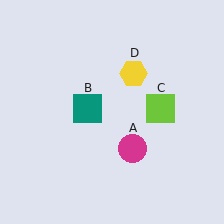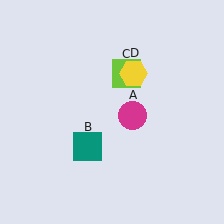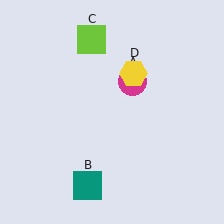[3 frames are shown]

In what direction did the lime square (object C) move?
The lime square (object C) moved up and to the left.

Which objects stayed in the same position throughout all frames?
Yellow hexagon (object D) remained stationary.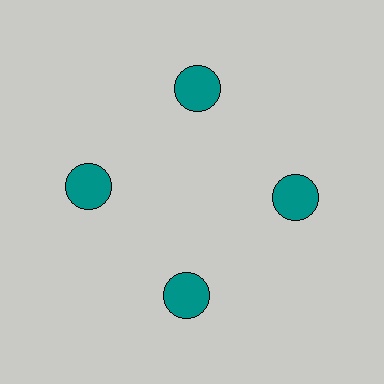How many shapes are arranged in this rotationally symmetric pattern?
There are 4 shapes, arranged in 4 groups of 1.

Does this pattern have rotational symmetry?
Yes, this pattern has 4-fold rotational symmetry. It looks the same after rotating 90 degrees around the center.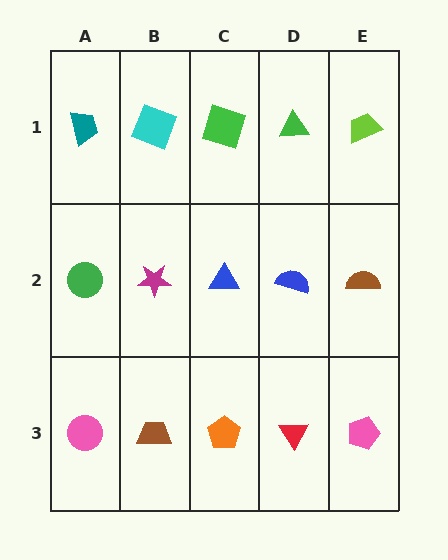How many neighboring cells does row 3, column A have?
2.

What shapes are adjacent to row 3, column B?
A magenta star (row 2, column B), a pink circle (row 3, column A), an orange pentagon (row 3, column C).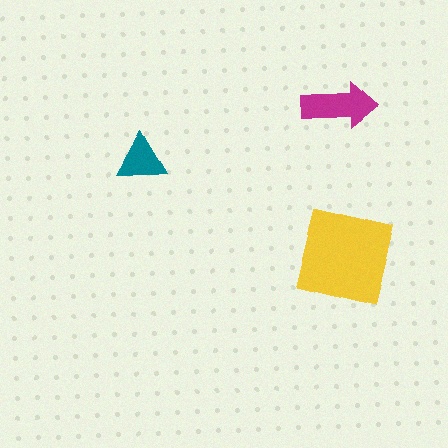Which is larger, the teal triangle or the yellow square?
The yellow square.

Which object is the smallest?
The teal triangle.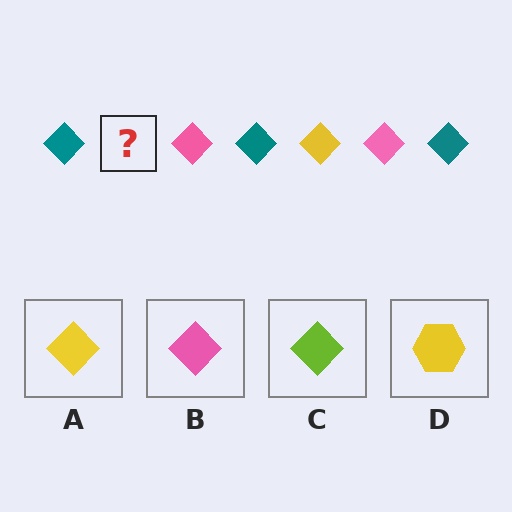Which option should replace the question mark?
Option A.